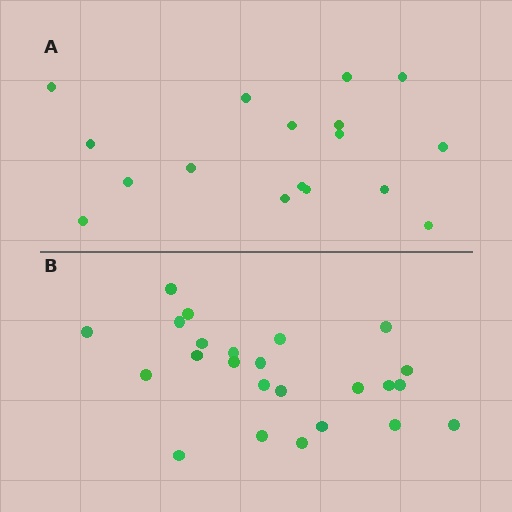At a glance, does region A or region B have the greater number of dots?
Region B (the bottom region) has more dots.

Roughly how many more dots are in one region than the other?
Region B has roughly 8 or so more dots than region A.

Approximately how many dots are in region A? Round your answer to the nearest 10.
About 20 dots. (The exact count is 17, which rounds to 20.)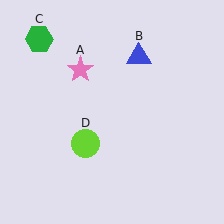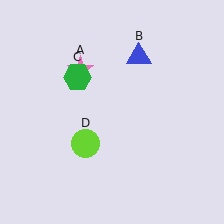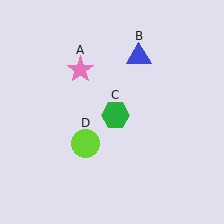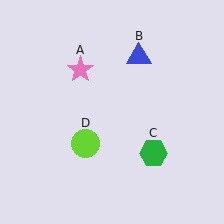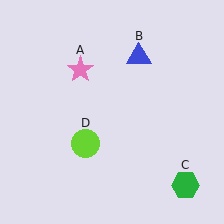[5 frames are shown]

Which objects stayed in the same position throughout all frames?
Pink star (object A) and blue triangle (object B) and lime circle (object D) remained stationary.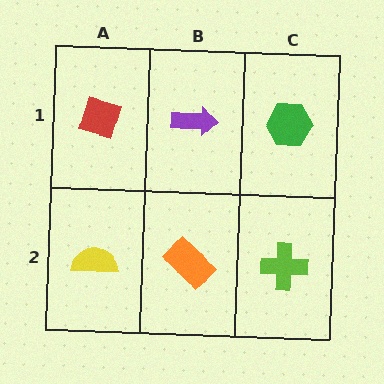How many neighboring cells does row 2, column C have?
2.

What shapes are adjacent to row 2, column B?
A purple arrow (row 1, column B), a yellow semicircle (row 2, column A), a lime cross (row 2, column C).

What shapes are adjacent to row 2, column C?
A green hexagon (row 1, column C), an orange rectangle (row 2, column B).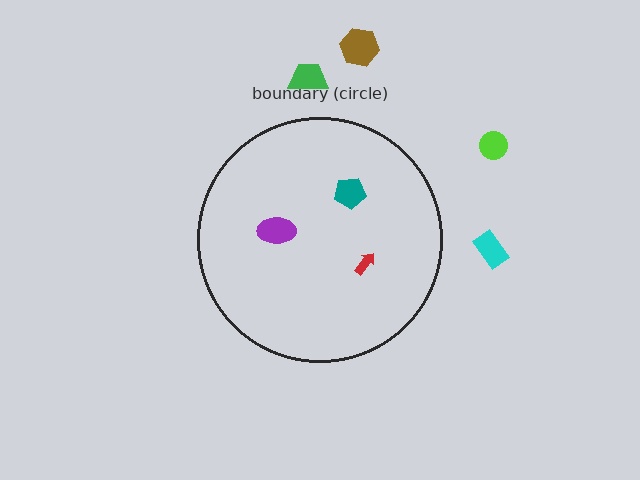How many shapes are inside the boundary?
3 inside, 4 outside.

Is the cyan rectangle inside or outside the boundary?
Outside.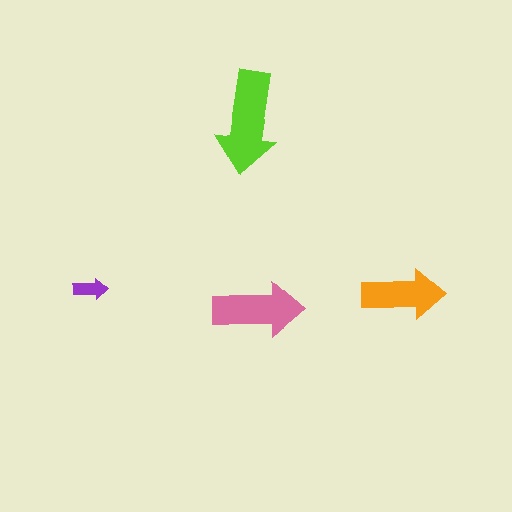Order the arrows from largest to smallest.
the lime one, the pink one, the orange one, the purple one.